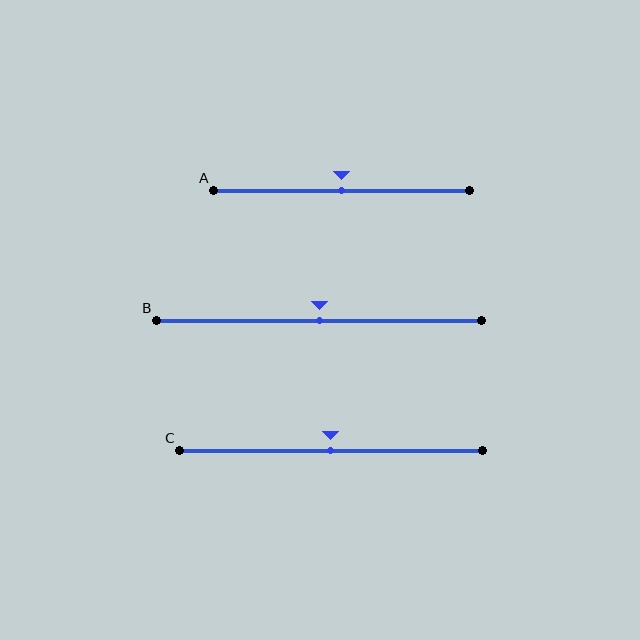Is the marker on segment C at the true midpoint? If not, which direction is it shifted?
Yes, the marker on segment C is at the true midpoint.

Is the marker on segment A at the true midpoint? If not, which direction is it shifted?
Yes, the marker on segment A is at the true midpoint.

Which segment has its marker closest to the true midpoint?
Segment A has its marker closest to the true midpoint.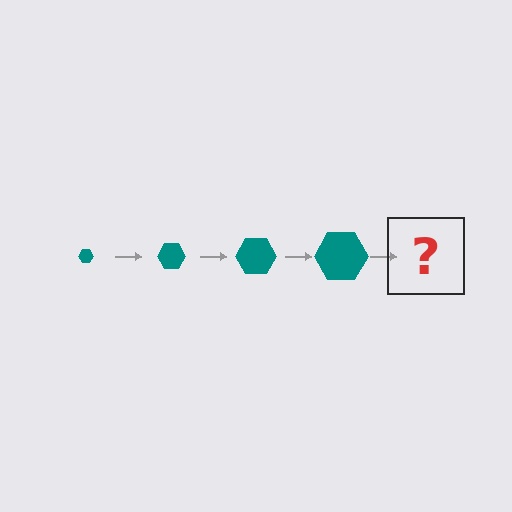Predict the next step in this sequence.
The next step is a teal hexagon, larger than the previous one.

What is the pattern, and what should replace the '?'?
The pattern is that the hexagon gets progressively larger each step. The '?' should be a teal hexagon, larger than the previous one.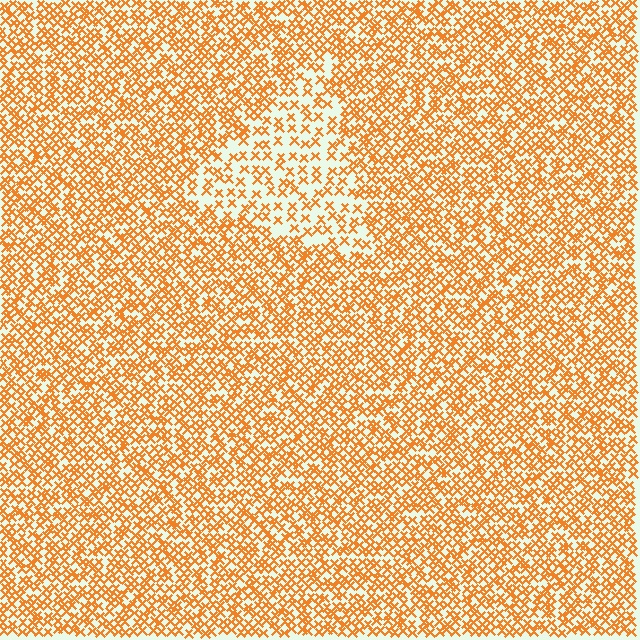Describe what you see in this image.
The image contains small orange elements arranged at two different densities. A triangle-shaped region is visible where the elements are less densely packed than the surrounding area.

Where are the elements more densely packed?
The elements are more densely packed outside the triangle boundary.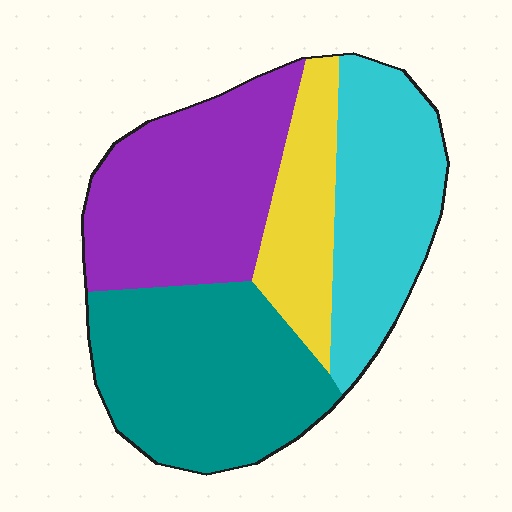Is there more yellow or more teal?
Teal.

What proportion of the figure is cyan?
Cyan takes up between a sixth and a third of the figure.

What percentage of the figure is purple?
Purple takes up between a quarter and a half of the figure.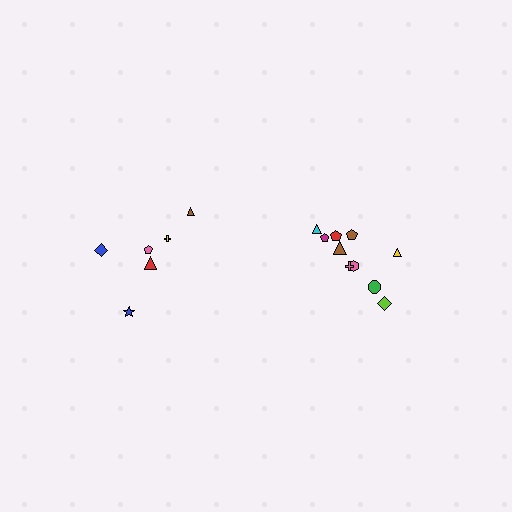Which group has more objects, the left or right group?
The right group.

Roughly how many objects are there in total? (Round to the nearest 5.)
Roughly 15 objects in total.